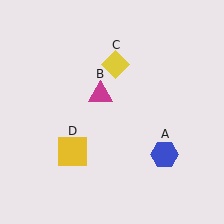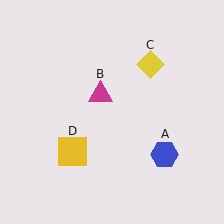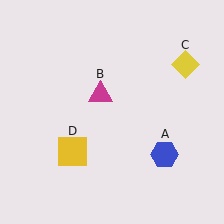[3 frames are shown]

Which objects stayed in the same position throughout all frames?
Blue hexagon (object A) and magenta triangle (object B) and yellow square (object D) remained stationary.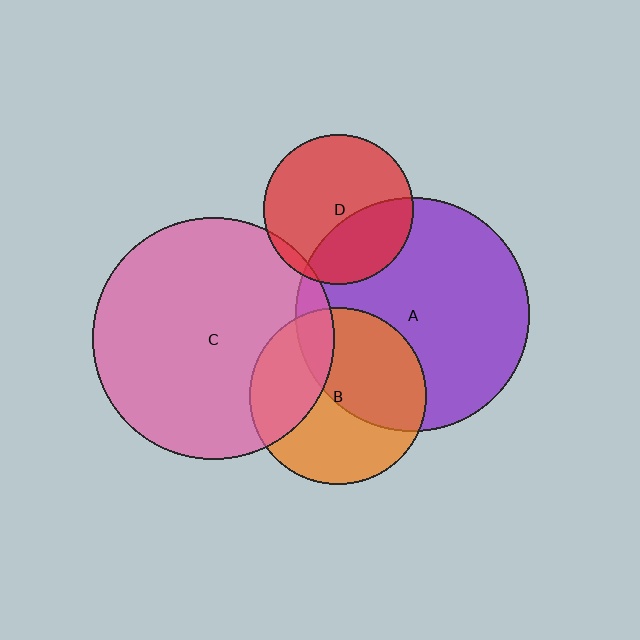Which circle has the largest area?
Circle C (pink).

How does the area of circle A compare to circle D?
Approximately 2.5 times.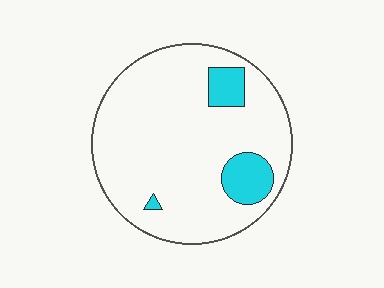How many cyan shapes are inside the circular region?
3.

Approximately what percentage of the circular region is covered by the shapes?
Approximately 10%.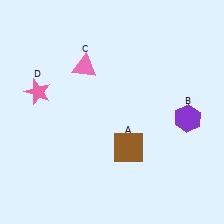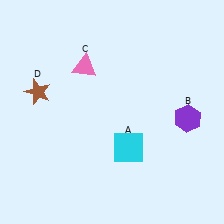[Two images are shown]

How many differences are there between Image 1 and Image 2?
There are 2 differences between the two images.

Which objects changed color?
A changed from brown to cyan. D changed from pink to brown.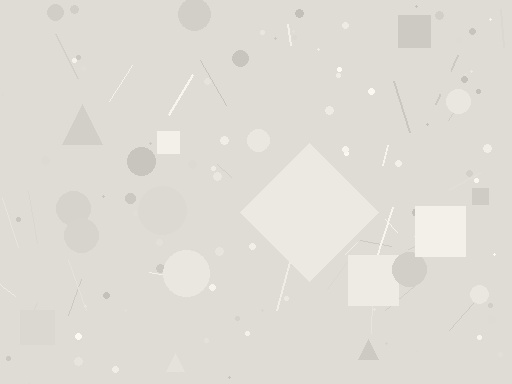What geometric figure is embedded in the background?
A diamond is embedded in the background.